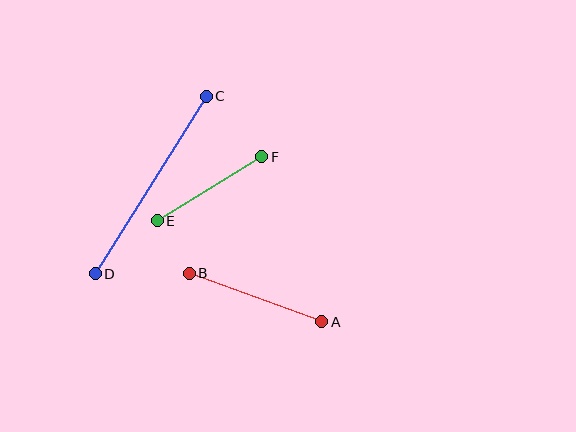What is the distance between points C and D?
The distance is approximately 209 pixels.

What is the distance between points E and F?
The distance is approximately 123 pixels.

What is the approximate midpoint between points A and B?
The midpoint is at approximately (256, 297) pixels.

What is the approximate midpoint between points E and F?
The midpoint is at approximately (209, 189) pixels.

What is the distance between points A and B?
The distance is approximately 141 pixels.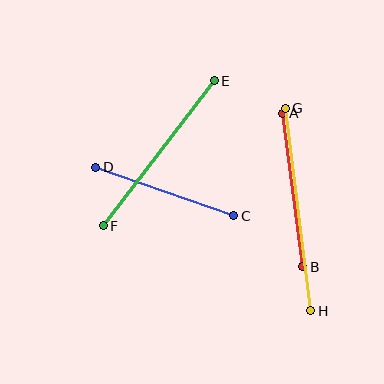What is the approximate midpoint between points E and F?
The midpoint is at approximately (159, 153) pixels.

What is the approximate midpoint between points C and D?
The midpoint is at approximately (165, 191) pixels.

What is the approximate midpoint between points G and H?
The midpoint is at approximately (298, 210) pixels.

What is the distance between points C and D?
The distance is approximately 147 pixels.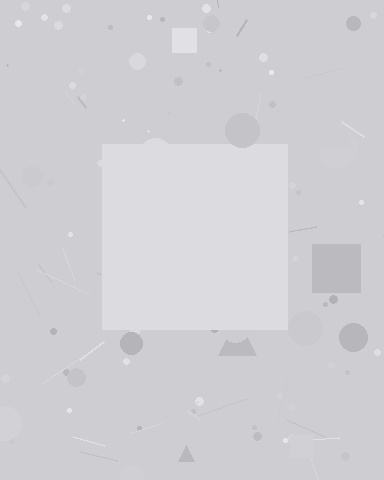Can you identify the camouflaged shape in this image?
The camouflaged shape is a square.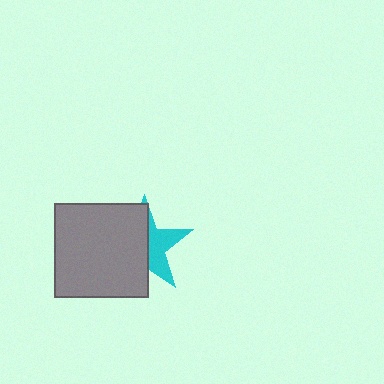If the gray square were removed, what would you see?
You would see the complete cyan star.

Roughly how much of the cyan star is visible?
A small part of it is visible (roughly 41%).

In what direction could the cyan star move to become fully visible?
The cyan star could move right. That would shift it out from behind the gray square entirely.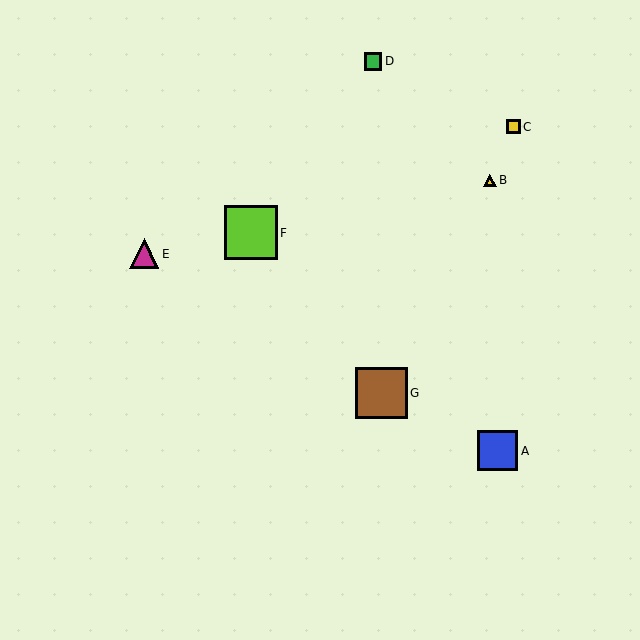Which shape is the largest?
The lime square (labeled F) is the largest.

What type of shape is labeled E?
Shape E is a magenta triangle.